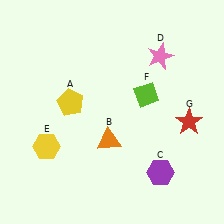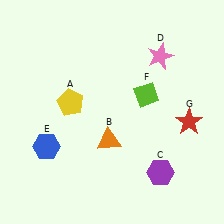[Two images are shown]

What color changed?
The hexagon (E) changed from yellow in Image 1 to blue in Image 2.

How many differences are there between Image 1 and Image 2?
There is 1 difference between the two images.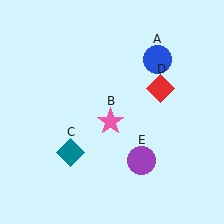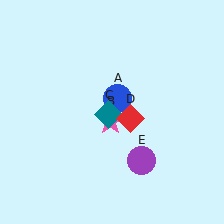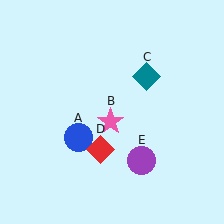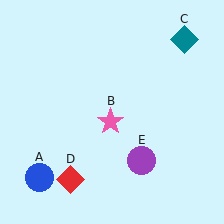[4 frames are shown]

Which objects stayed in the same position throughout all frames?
Pink star (object B) and purple circle (object E) remained stationary.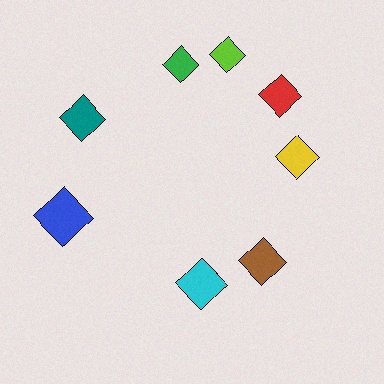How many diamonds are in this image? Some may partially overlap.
There are 8 diamonds.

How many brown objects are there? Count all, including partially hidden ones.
There is 1 brown object.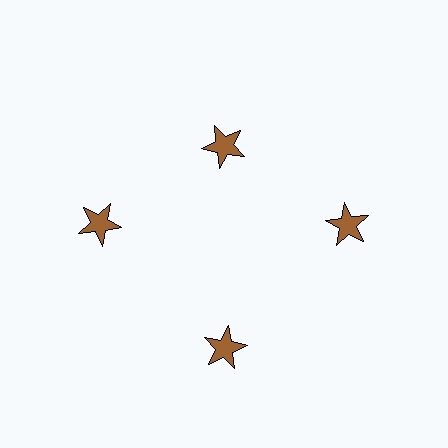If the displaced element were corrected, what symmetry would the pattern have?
It would have 4-fold rotational symmetry — the pattern would map onto itself every 90 degrees.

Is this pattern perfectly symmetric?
No. The 4 brown stars are arranged in a ring, but one element near the 12 o'clock position is pulled inward toward the center, breaking the 4-fold rotational symmetry.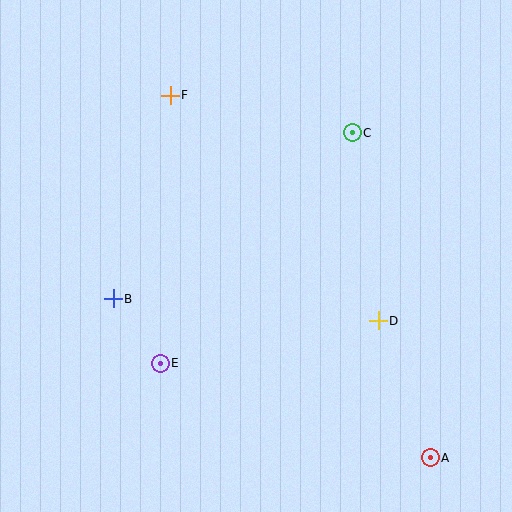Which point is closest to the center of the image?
Point D at (378, 321) is closest to the center.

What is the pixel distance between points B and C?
The distance between B and C is 291 pixels.